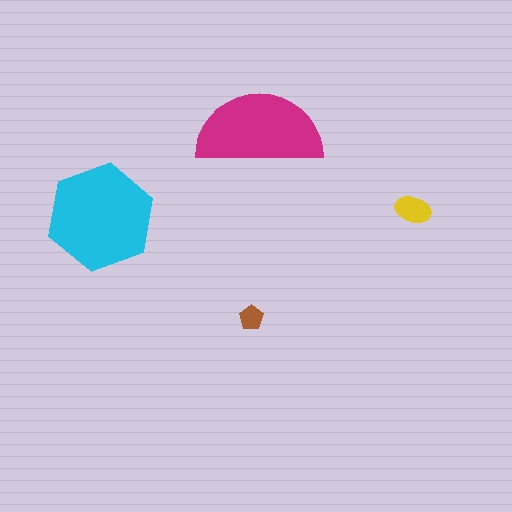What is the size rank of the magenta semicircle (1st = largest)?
2nd.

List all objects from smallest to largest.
The brown pentagon, the yellow ellipse, the magenta semicircle, the cyan hexagon.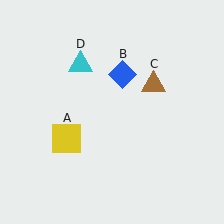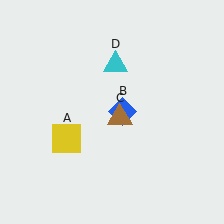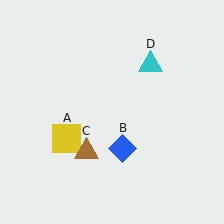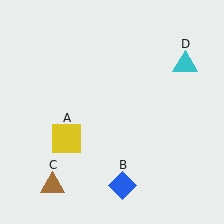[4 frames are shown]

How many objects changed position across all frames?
3 objects changed position: blue diamond (object B), brown triangle (object C), cyan triangle (object D).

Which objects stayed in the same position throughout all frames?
Yellow square (object A) remained stationary.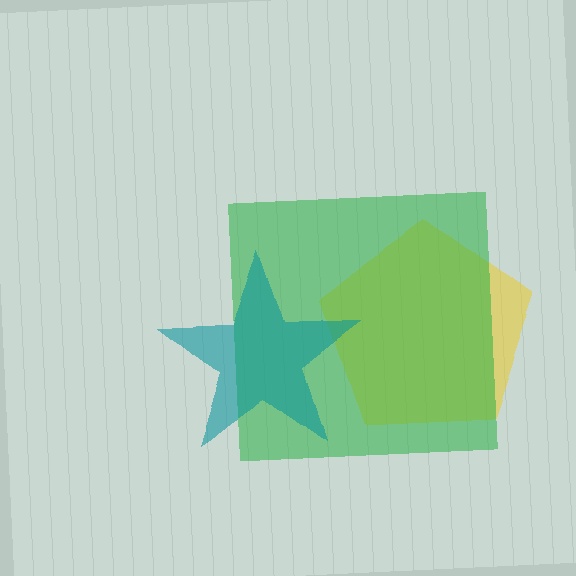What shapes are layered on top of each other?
The layered shapes are: a yellow pentagon, a green square, a teal star.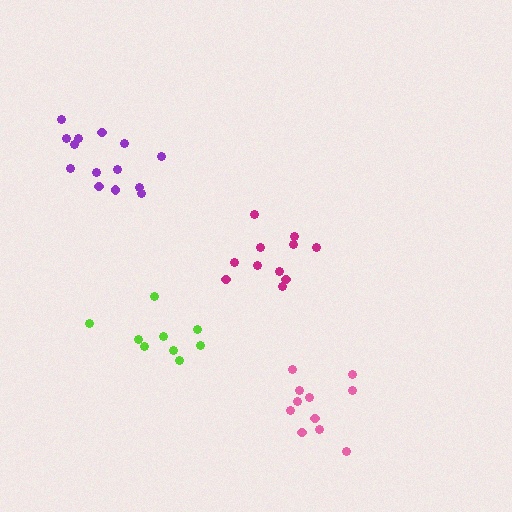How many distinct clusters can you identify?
There are 4 distinct clusters.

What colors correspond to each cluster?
The clusters are colored: lime, pink, purple, magenta.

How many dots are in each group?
Group 1: 9 dots, Group 2: 11 dots, Group 3: 14 dots, Group 4: 11 dots (45 total).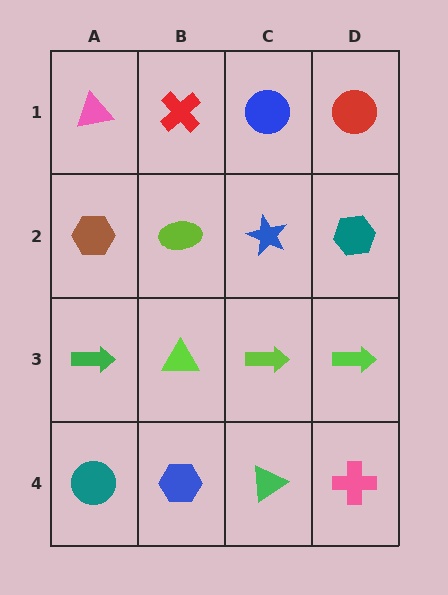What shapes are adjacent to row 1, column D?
A teal hexagon (row 2, column D), a blue circle (row 1, column C).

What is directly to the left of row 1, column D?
A blue circle.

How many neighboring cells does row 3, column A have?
3.